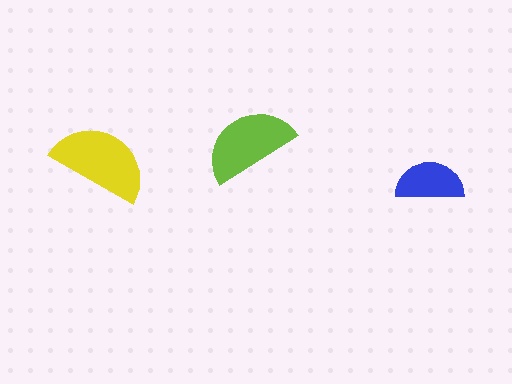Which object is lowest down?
The blue semicircle is bottommost.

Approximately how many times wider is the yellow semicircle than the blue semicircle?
About 1.5 times wider.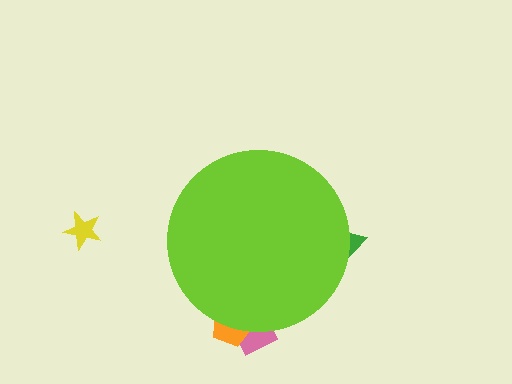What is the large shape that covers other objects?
A lime circle.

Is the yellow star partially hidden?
No, the yellow star is fully visible.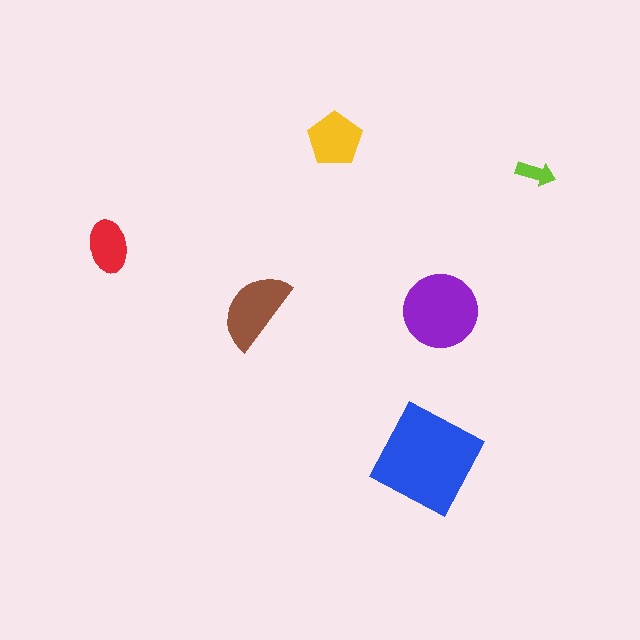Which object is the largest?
The blue square.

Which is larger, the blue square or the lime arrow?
The blue square.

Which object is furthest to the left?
The red ellipse is leftmost.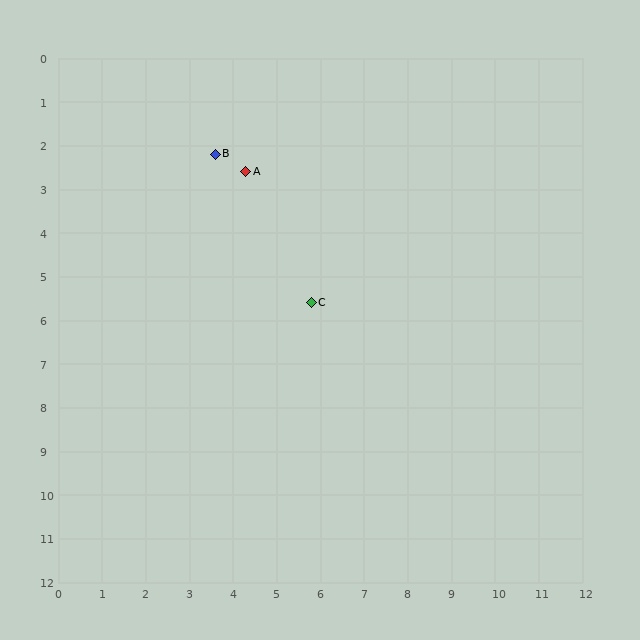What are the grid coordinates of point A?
Point A is at approximately (4.3, 2.6).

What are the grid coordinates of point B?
Point B is at approximately (3.6, 2.2).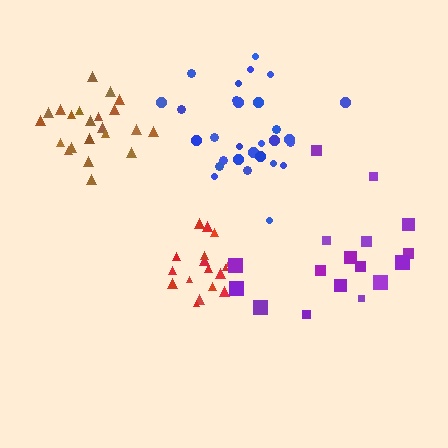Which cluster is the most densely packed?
Brown.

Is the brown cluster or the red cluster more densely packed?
Brown.